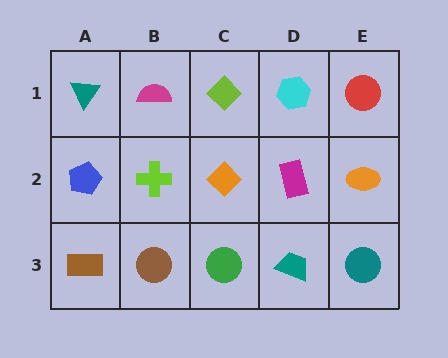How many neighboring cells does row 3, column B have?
3.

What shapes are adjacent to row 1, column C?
An orange diamond (row 2, column C), a magenta semicircle (row 1, column B), a cyan hexagon (row 1, column D).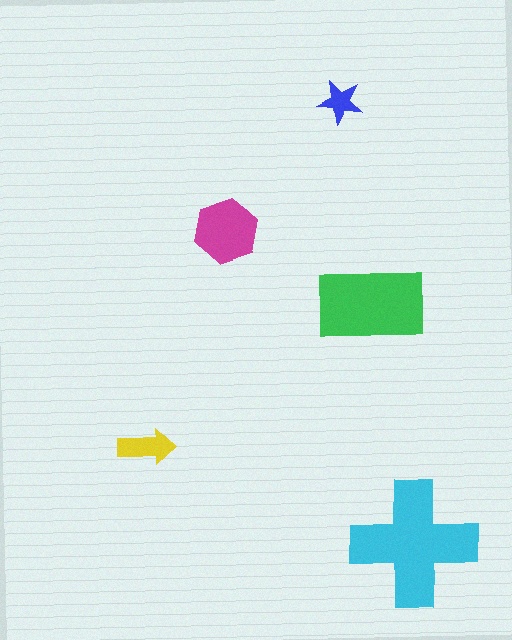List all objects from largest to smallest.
The cyan cross, the green rectangle, the magenta hexagon, the yellow arrow, the blue star.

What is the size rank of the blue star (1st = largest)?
5th.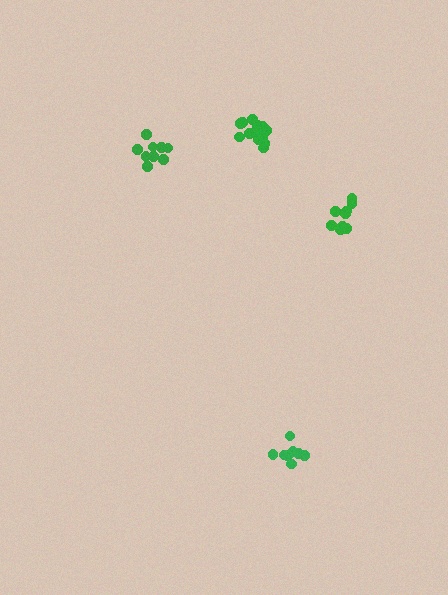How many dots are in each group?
Group 1: 9 dots, Group 2: 14 dots, Group 3: 8 dots, Group 4: 10 dots (41 total).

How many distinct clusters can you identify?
There are 4 distinct clusters.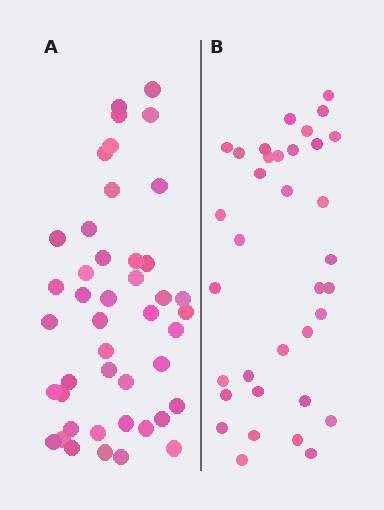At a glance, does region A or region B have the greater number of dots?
Region A (the left region) has more dots.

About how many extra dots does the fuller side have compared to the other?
Region A has roughly 8 or so more dots than region B.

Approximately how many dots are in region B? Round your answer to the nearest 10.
About 40 dots. (The exact count is 35, which rounds to 40.)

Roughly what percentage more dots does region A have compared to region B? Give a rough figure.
About 25% more.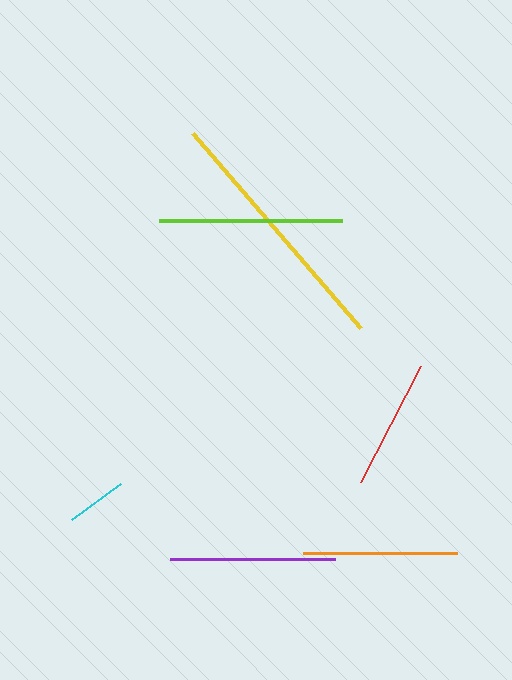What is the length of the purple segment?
The purple segment is approximately 166 pixels long.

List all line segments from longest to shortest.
From longest to shortest: yellow, lime, purple, orange, red, cyan.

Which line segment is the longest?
The yellow line is the longest at approximately 258 pixels.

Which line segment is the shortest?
The cyan line is the shortest at approximately 61 pixels.